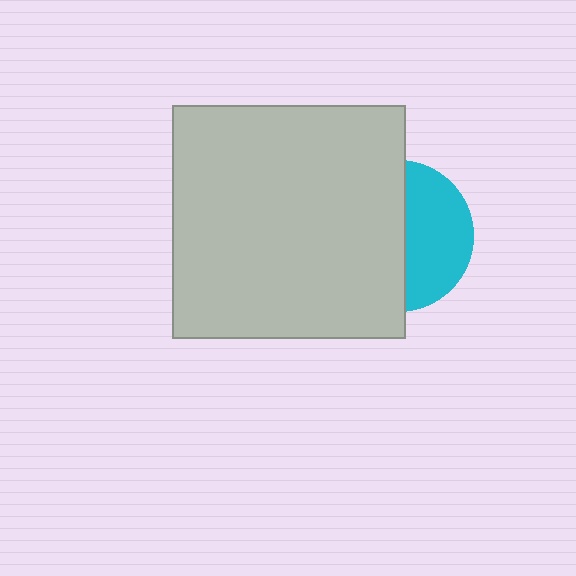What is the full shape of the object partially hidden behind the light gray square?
The partially hidden object is a cyan circle.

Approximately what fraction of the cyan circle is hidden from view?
Roughly 56% of the cyan circle is hidden behind the light gray square.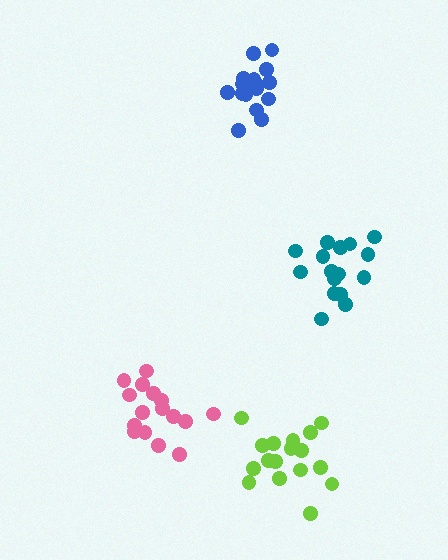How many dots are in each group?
Group 1: 18 dots, Group 2: 16 dots, Group 3: 16 dots, Group 4: 16 dots (66 total).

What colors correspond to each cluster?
The clusters are colored: lime, pink, blue, teal.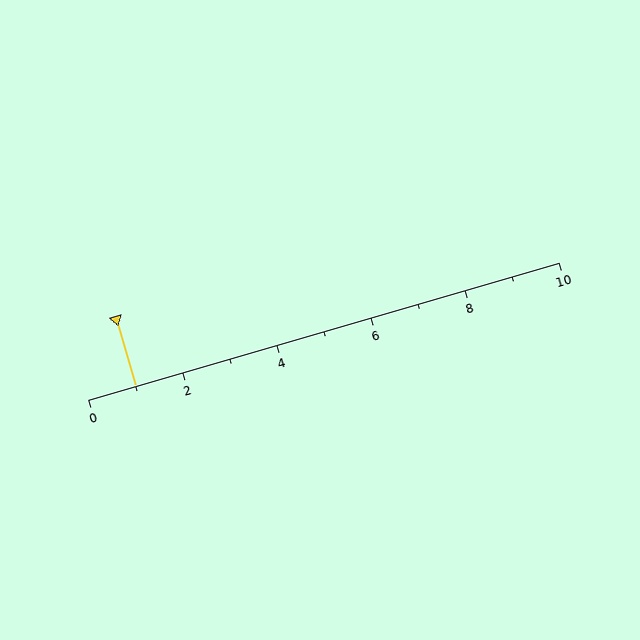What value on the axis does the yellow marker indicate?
The marker indicates approximately 1.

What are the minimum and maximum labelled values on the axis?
The axis runs from 0 to 10.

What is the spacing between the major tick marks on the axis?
The major ticks are spaced 2 apart.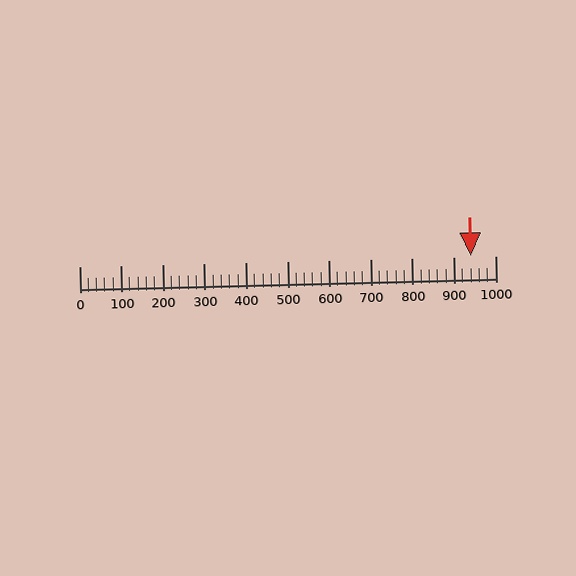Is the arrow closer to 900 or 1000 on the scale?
The arrow is closer to 900.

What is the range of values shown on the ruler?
The ruler shows values from 0 to 1000.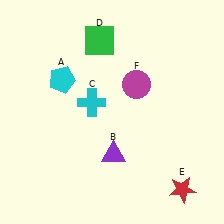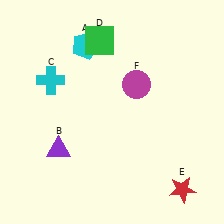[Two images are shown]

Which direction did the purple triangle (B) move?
The purple triangle (B) moved left.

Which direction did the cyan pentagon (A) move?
The cyan pentagon (A) moved up.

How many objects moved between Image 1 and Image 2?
3 objects moved between the two images.